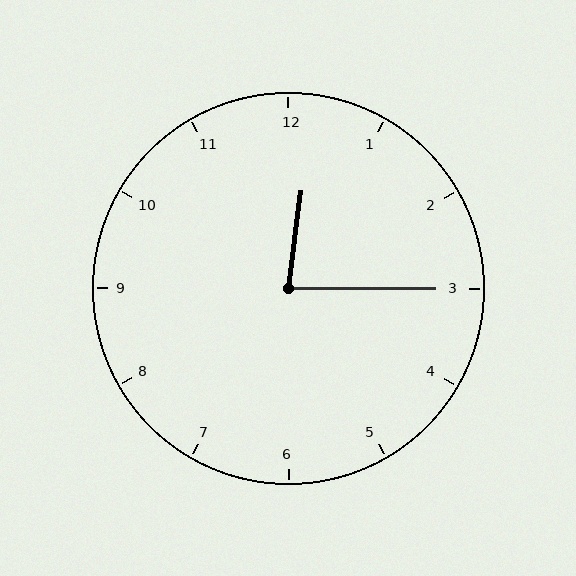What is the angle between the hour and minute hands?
Approximately 82 degrees.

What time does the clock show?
12:15.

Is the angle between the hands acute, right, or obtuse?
It is acute.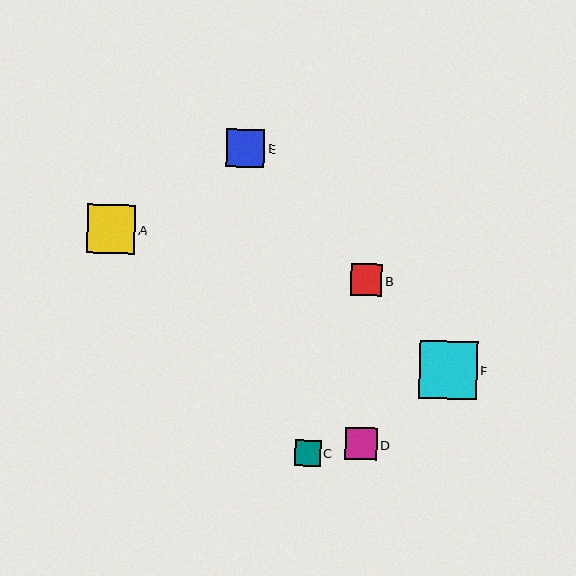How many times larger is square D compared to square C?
Square D is approximately 1.2 times the size of square C.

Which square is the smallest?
Square C is the smallest with a size of approximately 26 pixels.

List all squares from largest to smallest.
From largest to smallest: F, A, E, B, D, C.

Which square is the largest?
Square F is the largest with a size of approximately 58 pixels.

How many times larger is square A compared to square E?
Square A is approximately 1.3 times the size of square E.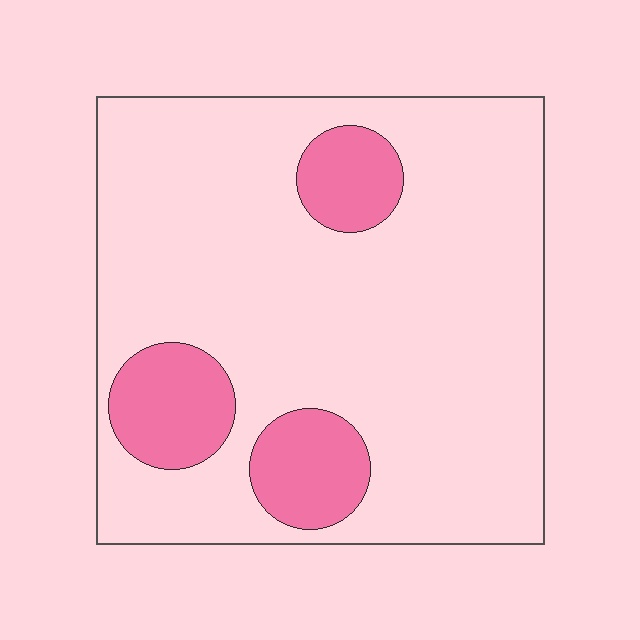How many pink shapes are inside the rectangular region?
3.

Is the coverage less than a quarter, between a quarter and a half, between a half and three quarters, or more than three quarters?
Less than a quarter.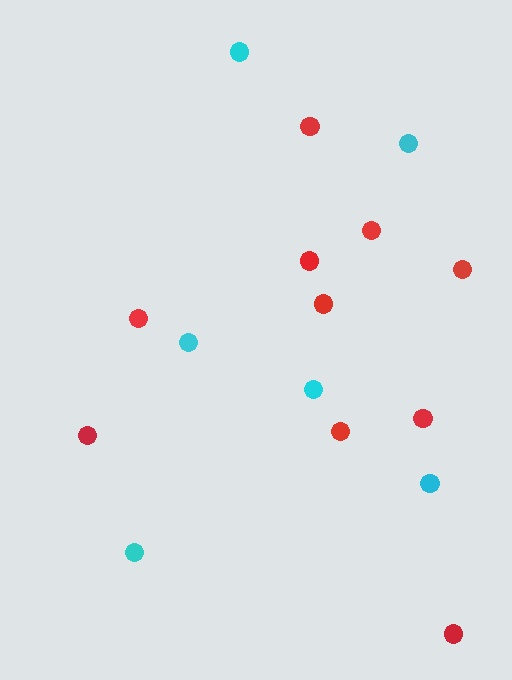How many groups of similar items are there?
There are 2 groups: one group of red circles (10) and one group of cyan circles (6).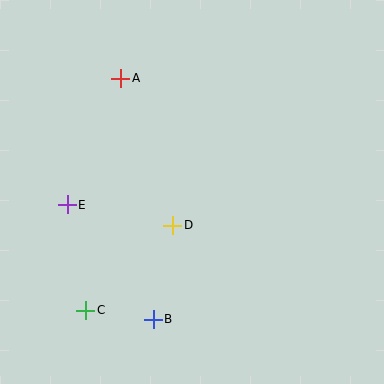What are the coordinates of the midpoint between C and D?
The midpoint between C and D is at (129, 268).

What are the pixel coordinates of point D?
Point D is at (173, 225).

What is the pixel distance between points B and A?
The distance between B and A is 243 pixels.